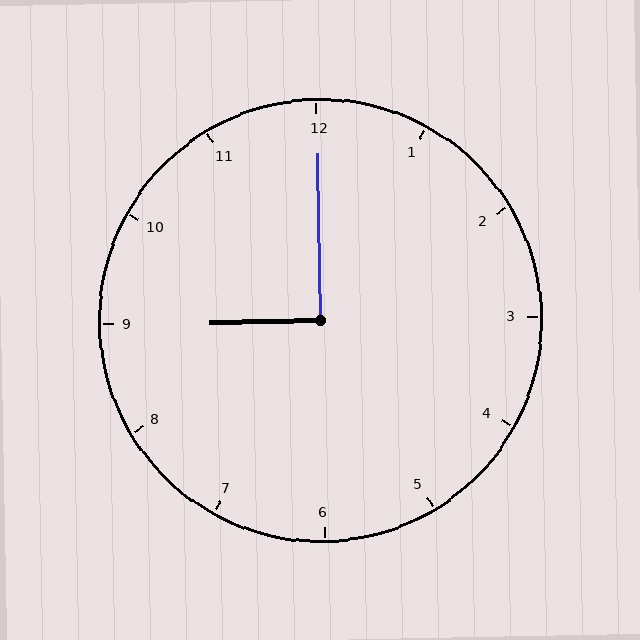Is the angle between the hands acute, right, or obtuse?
It is right.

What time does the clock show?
9:00.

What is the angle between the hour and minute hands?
Approximately 90 degrees.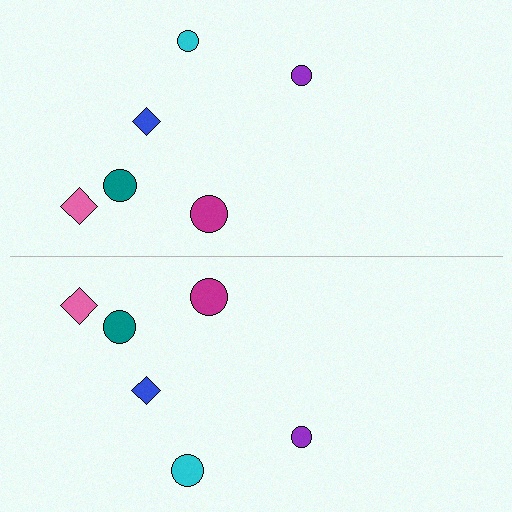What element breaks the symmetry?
The cyan circle on the bottom side has a different size than its mirror counterpart.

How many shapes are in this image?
There are 12 shapes in this image.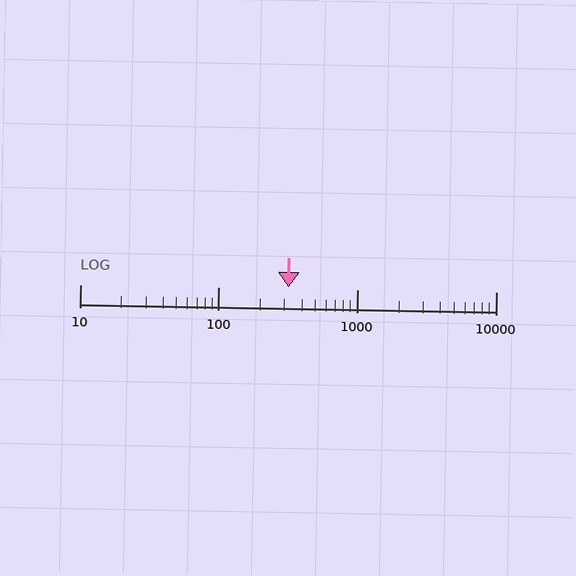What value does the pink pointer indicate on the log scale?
The pointer indicates approximately 320.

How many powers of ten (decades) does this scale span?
The scale spans 3 decades, from 10 to 10000.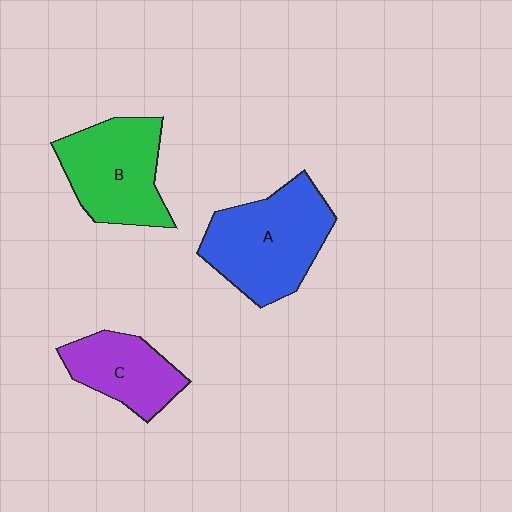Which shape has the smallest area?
Shape C (purple).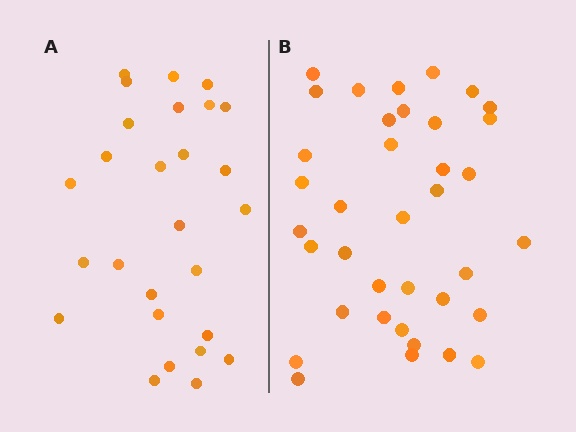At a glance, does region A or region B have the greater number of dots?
Region B (the right region) has more dots.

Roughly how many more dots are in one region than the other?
Region B has roughly 10 or so more dots than region A.